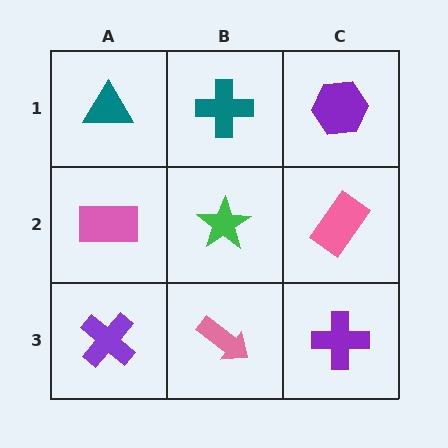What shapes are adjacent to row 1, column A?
A pink rectangle (row 2, column A), a teal cross (row 1, column B).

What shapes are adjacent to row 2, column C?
A purple hexagon (row 1, column C), a purple cross (row 3, column C), a green star (row 2, column B).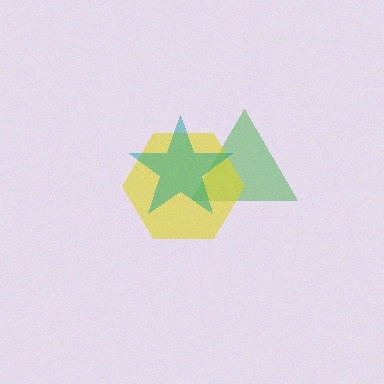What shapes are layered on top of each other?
The layered shapes are: a green triangle, a yellow hexagon, a teal star.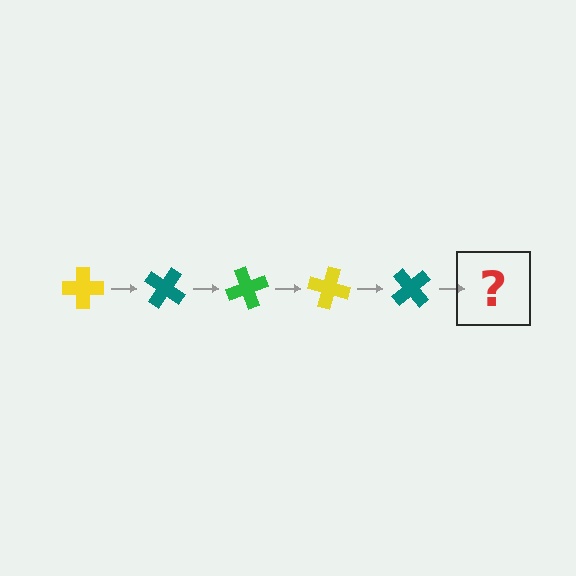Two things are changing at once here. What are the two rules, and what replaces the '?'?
The two rules are that it rotates 35 degrees each step and the color cycles through yellow, teal, and green. The '?' should be a green cross, rotated 175 degrees from the start.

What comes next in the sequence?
The next element should be a green cross, rotated 175 degrees from the start.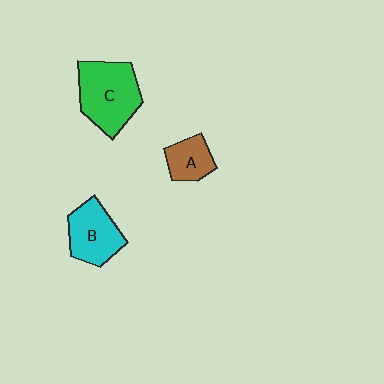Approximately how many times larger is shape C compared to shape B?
Approximately 1.4 times.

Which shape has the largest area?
Shape C (green).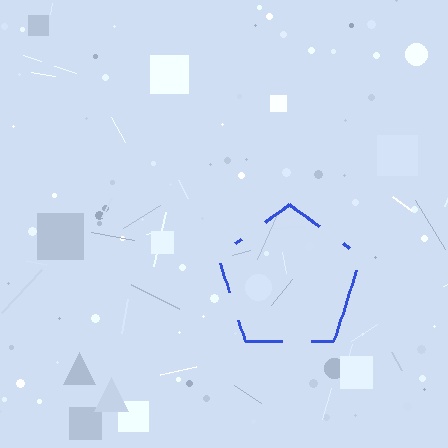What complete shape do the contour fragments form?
The contour fragments form a pentagon.